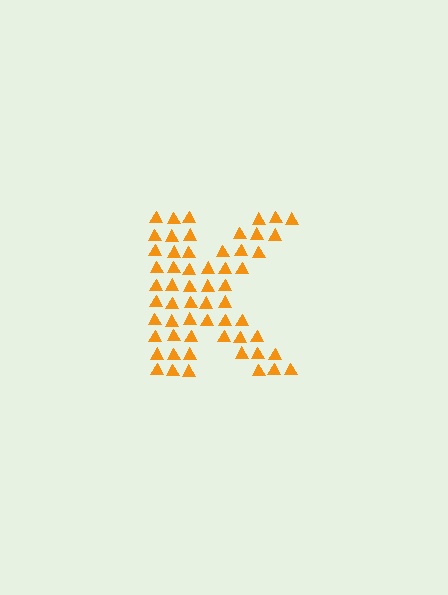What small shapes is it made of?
It is made of small triangles.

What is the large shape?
The large shape is the letter K.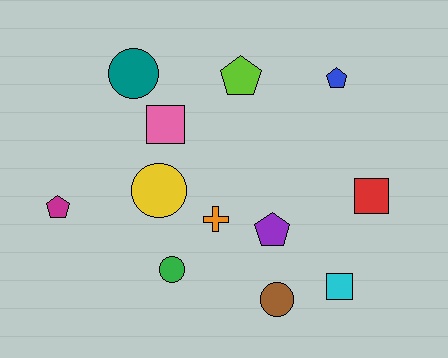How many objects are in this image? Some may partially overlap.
There are 12 objects.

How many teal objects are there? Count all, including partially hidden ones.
There is 1 teal object.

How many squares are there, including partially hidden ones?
There are 3 squares.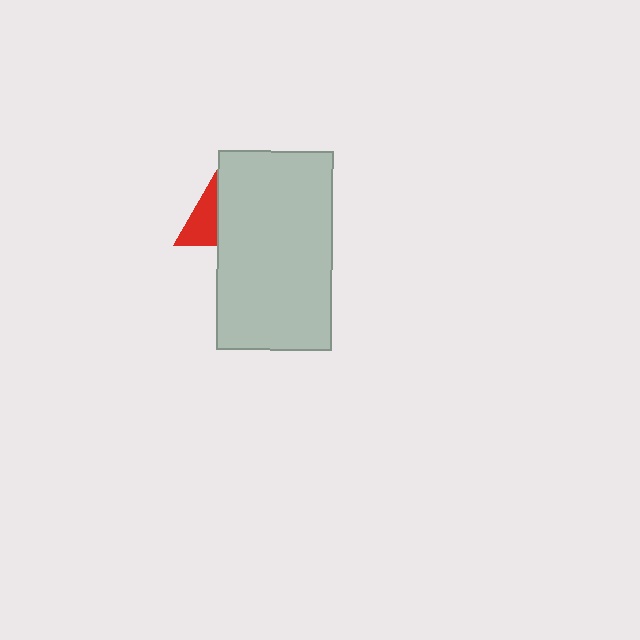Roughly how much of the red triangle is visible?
A small part of it is visible (roughly 33%).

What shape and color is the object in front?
The object in front is a light gray rectangle.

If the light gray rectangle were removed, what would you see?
You would see the complete red triangle.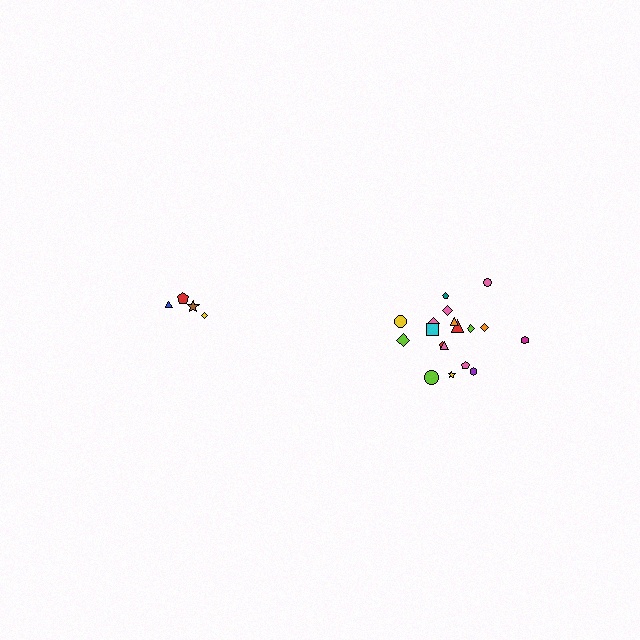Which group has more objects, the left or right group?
The right group.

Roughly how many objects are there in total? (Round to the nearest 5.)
Roughly 20 objects in total.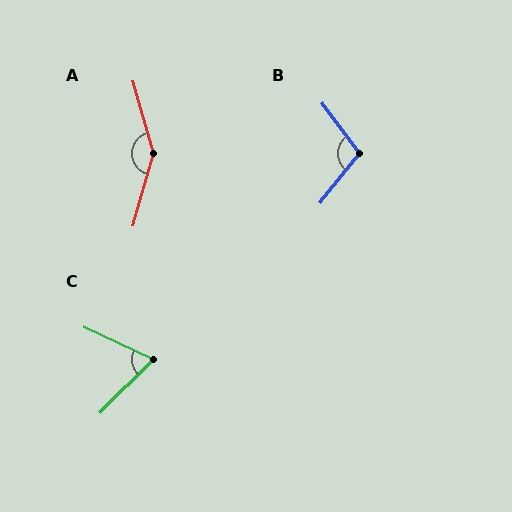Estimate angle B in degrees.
Approximately 104 degrees.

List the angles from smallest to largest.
C (70°), B (104°), A (148°).